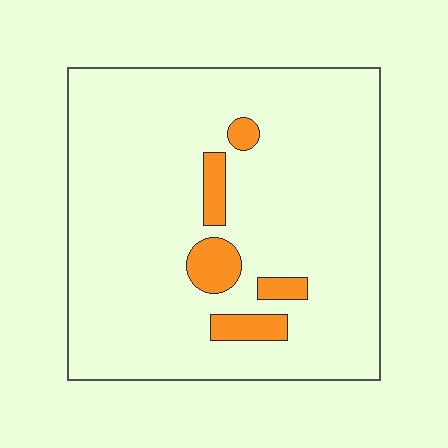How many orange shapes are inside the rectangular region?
5.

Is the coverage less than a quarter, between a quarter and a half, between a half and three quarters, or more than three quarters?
Less than a quarter.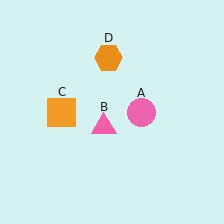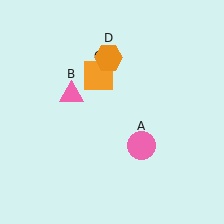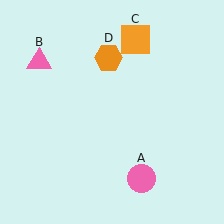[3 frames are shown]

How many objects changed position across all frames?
3 objects changed position: pink circle (object A), pink triangle (object B), orange square (object C).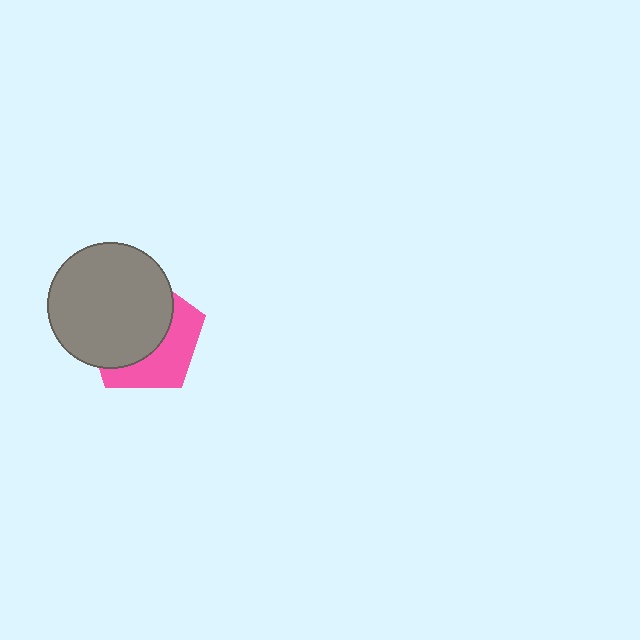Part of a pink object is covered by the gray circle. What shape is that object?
It is a pentagon.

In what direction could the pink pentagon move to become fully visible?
The pink pentagon could move toward the lower-right. That would shift it out from behind the gray circle entirely.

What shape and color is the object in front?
The object in front is a gray circle.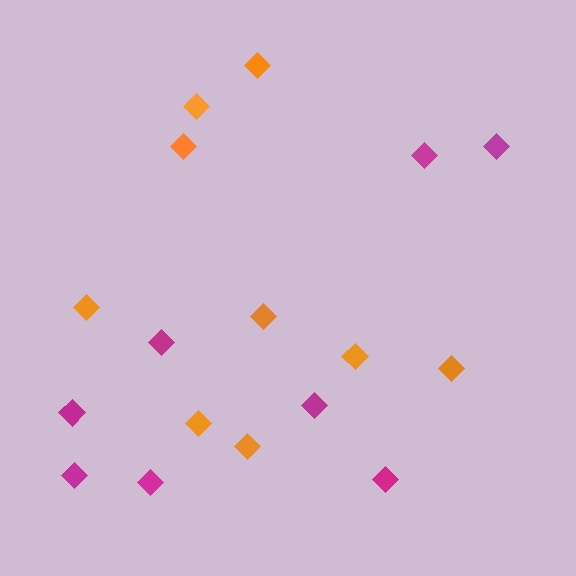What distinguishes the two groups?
There are 2 groups: one group of orange diamonds (9) and one group of magenta diamonds (8).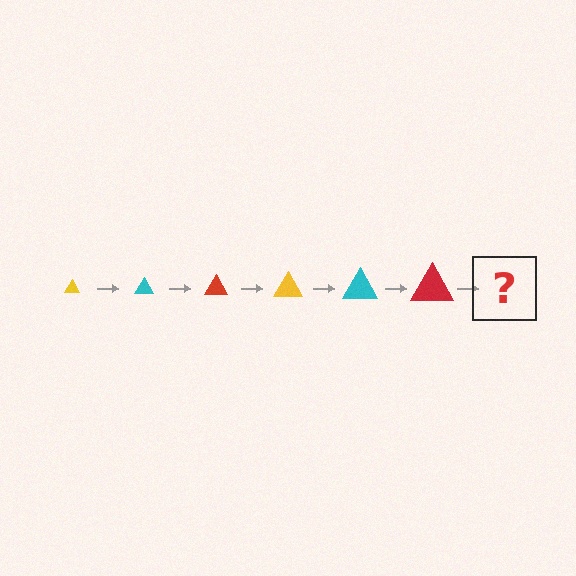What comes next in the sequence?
The next element should be a yellow triangle, larger than the previous one.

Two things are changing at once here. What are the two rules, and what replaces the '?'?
The two rules are that the triangle grows larger each step and the color cycles through yellow, cyan, and red. The '?' should be a yellow triangle, larger than the previous one.